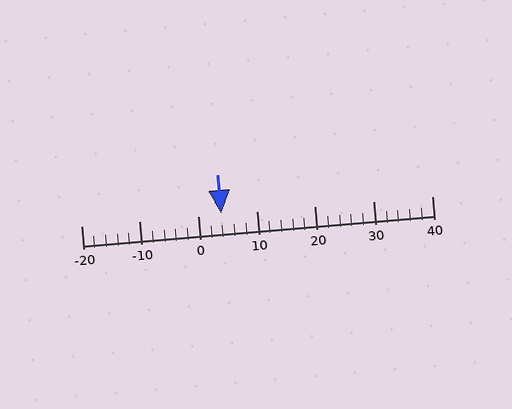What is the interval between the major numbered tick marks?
The major tick marks are spaced 10 units apart.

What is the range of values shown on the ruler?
The ruler shows values from -20 to 40.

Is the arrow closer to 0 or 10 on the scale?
The arrow is closer to 0.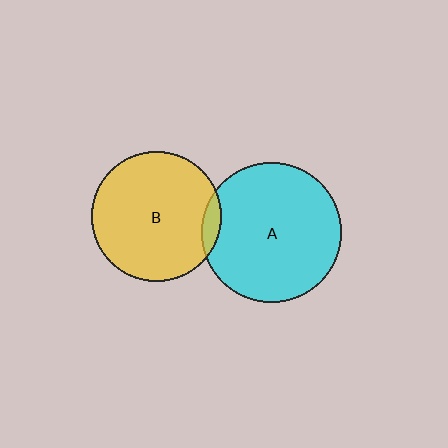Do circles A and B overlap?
Yes.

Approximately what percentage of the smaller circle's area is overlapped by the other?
Approximately 5%.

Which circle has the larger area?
Circle A (cyan).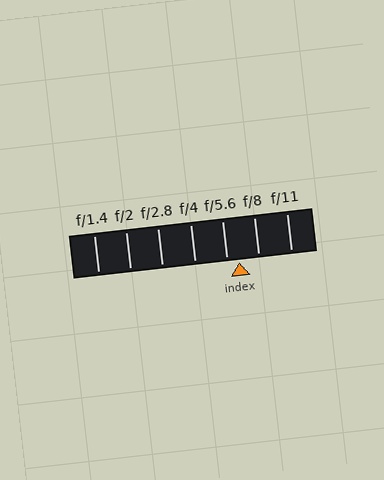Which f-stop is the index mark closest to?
The index mark is closest to f/5.6.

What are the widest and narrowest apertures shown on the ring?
The widest aperture shown is f/1.4 and the narrowest is f/11.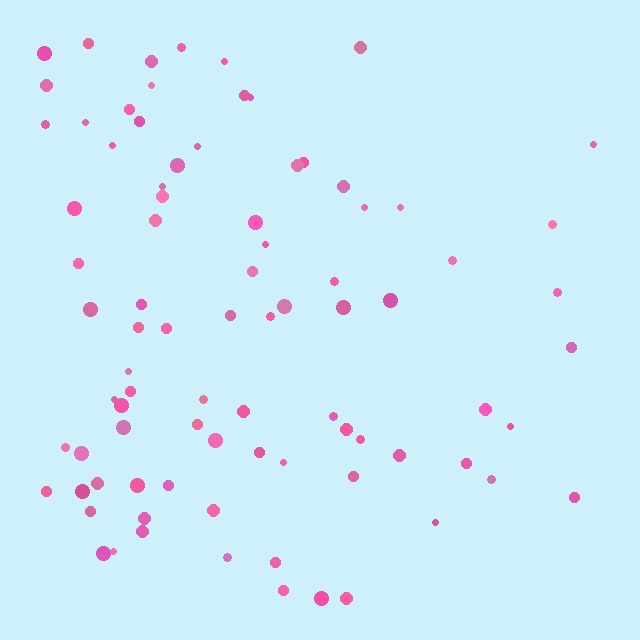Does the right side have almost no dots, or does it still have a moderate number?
Still a moderate number, just noticeably fewer than the left.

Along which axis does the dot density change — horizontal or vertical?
Horizontal.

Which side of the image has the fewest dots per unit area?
The right.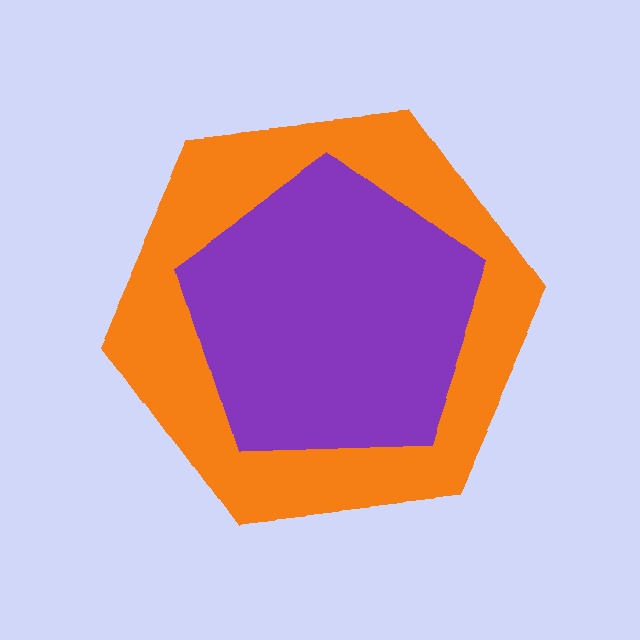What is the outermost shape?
The orange hexagon.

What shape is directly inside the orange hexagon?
The purple pentagon.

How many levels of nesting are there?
2.